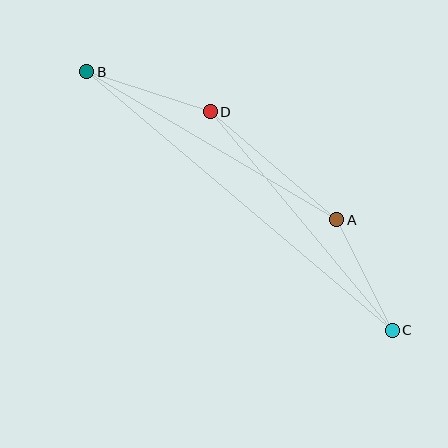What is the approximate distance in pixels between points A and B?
The distance between A and B is approximately 290 pixels.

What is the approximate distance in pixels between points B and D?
The distance between B and D is approximately 130 pixels.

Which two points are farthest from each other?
Points B and C are farthest from each other.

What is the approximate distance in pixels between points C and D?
The distance between C and D is approximately 284 pixels.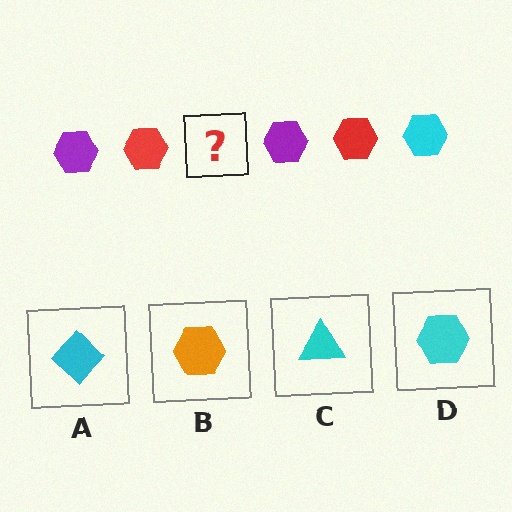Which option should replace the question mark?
Option D.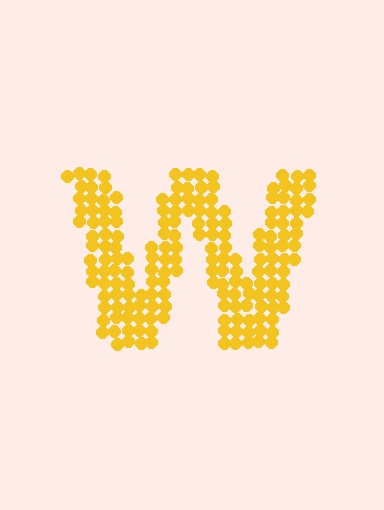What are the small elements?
The small elements are circles.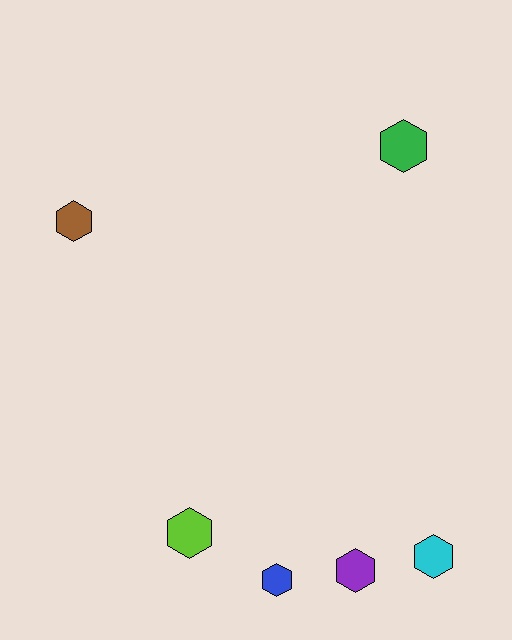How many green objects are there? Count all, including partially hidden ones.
There is 1 green object.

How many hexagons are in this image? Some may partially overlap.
There are 6 hexagons.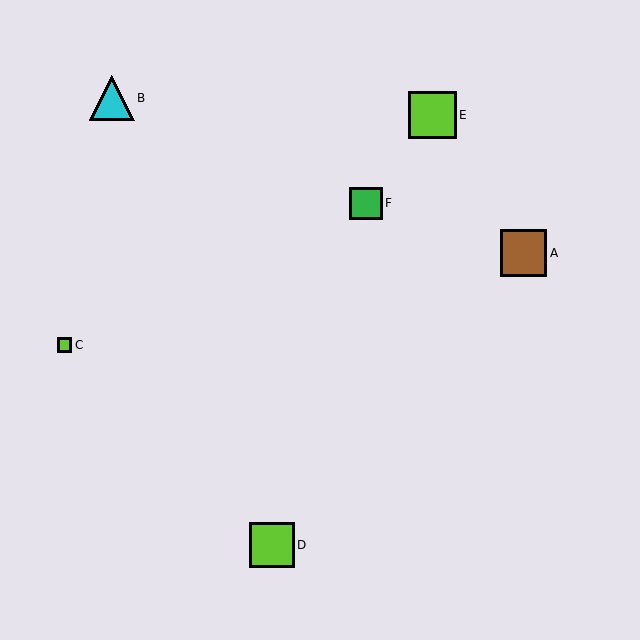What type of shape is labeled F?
Shape F is a green square.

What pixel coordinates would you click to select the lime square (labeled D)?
Click at (272, 545) to select the lime square D.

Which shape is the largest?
The lime square (labeled E) is the largest.